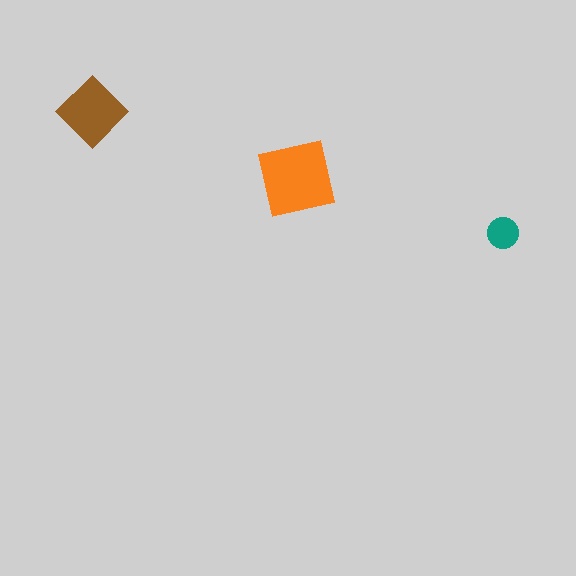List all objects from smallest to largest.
The teal circle, the brown diamond, the orange square.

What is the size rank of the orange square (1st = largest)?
1st.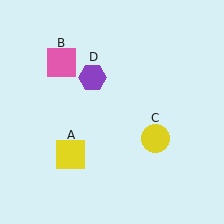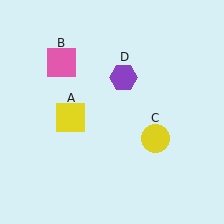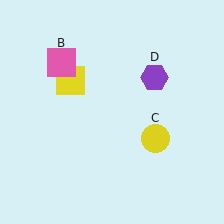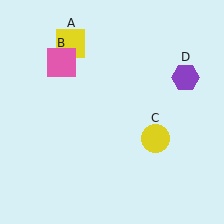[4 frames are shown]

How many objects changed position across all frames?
2 objects changed position: yellow square (object A), purple hexagon (object D).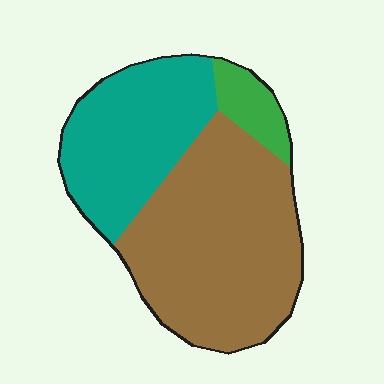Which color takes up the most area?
Brown, at roughly 55%.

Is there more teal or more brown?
Brown.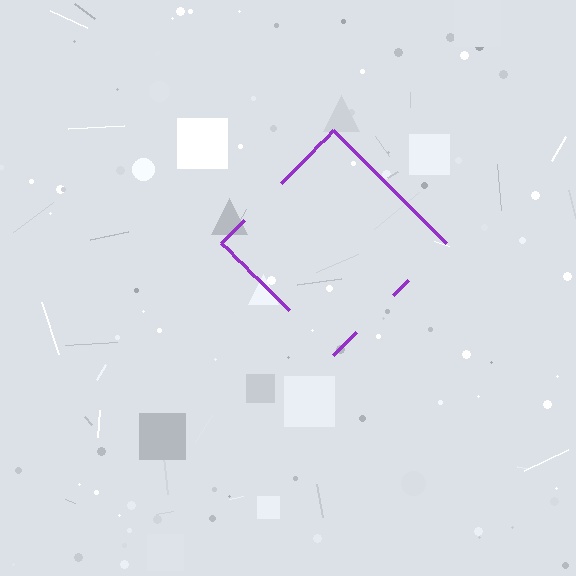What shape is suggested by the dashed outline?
The dashed outline suggests a diamond.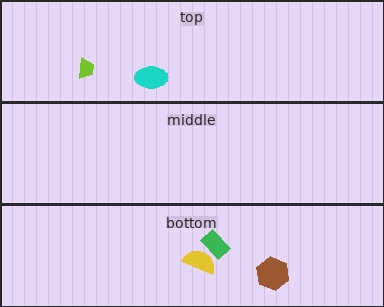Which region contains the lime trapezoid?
The top region.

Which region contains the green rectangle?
The bottom region.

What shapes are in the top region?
The cyan ellipse, the lime trapezoid.